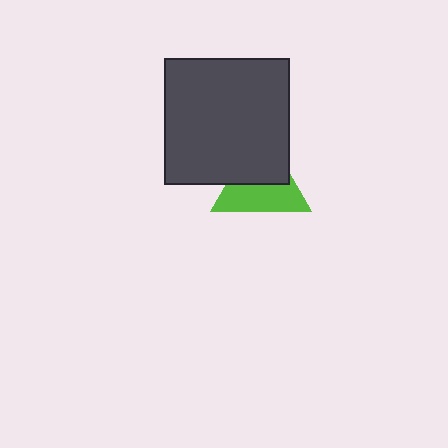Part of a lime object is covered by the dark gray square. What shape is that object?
It is a triangle.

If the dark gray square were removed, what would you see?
You would see the complete lime triangle.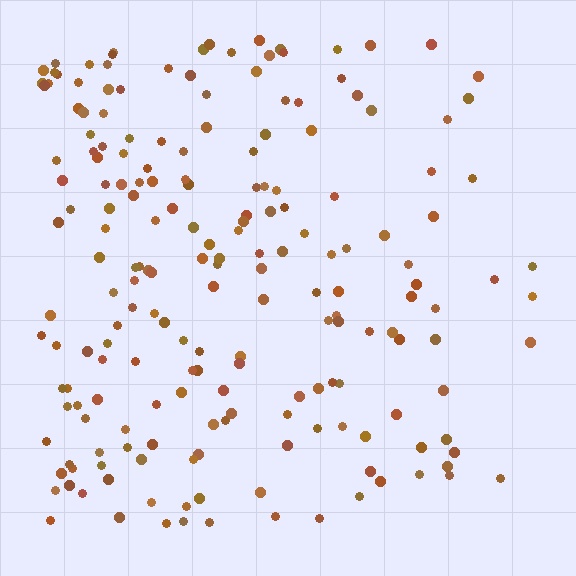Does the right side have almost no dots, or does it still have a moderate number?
Still a moderate number, just noticeably fewer than the left.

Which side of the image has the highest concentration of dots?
The left.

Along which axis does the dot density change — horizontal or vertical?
Horizontal.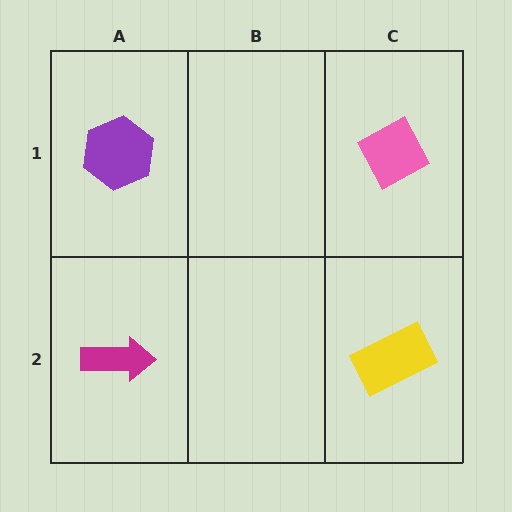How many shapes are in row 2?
2 shapes.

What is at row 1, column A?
A purple hexagon.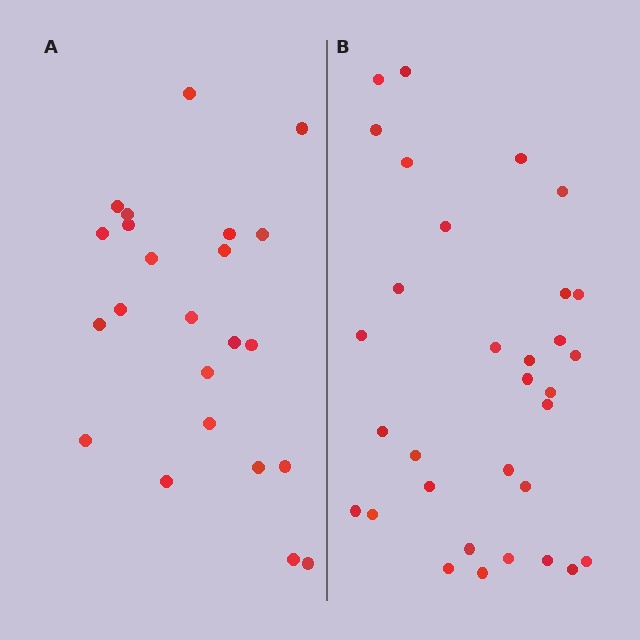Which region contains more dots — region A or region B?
Region B (the right region) has more dots.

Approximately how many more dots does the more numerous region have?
Region B has roughly 8 or so more dots than region A.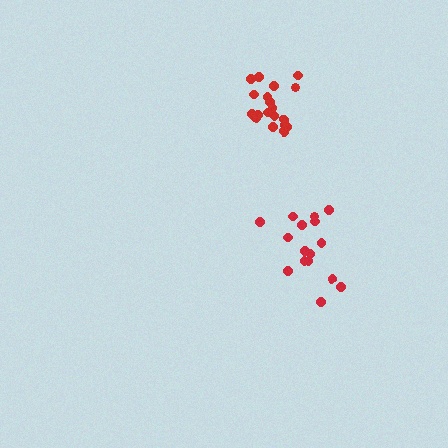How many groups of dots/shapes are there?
There are 2 groups.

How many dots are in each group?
Group 1: 16 dots, Group 2: 20 dots (36 total).